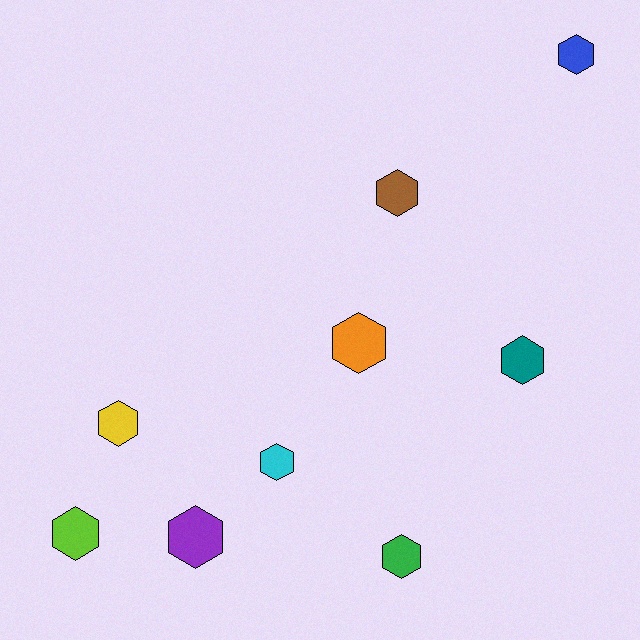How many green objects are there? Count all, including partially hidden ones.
There is 1 green object.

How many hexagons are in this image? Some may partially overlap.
There are 9 hexagons.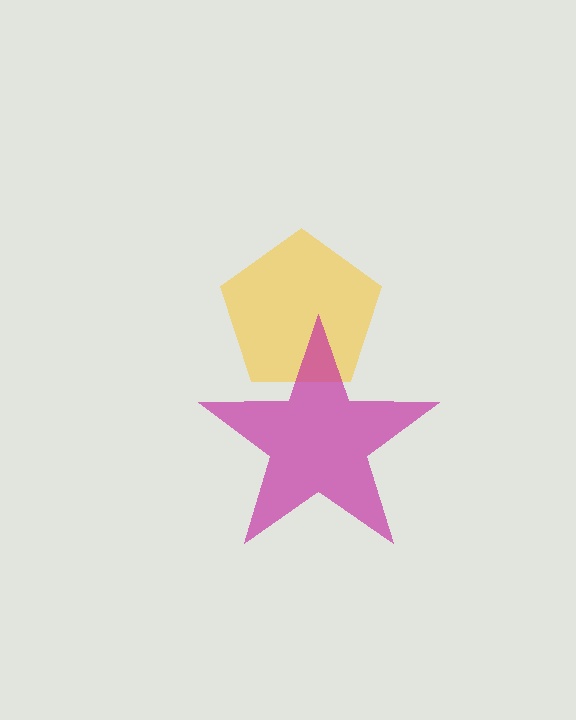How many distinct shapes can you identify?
There are 2 distinct shapes: a yellow pentagon, a magenta star.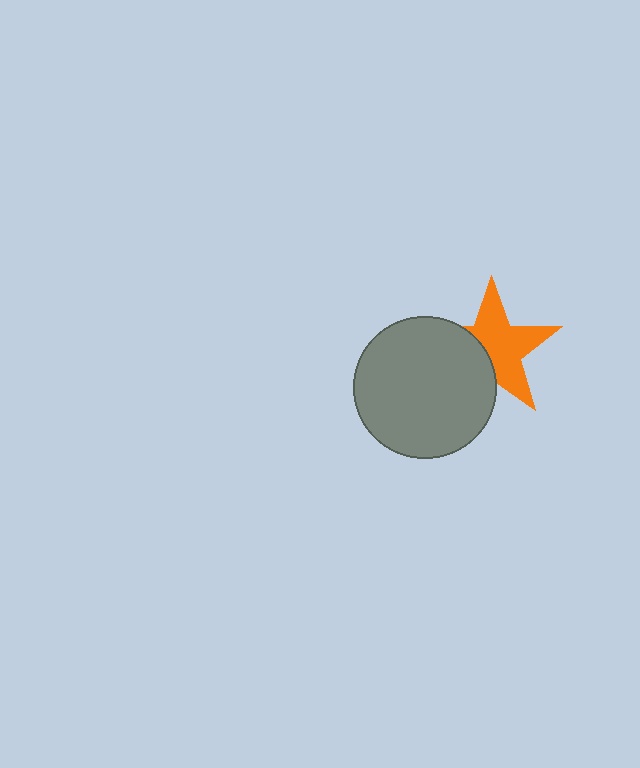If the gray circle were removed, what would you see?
You would see the complete orange star.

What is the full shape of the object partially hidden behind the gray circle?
The partially hidden object is an orange star.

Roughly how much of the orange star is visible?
About half of it is visible (roughly 62%).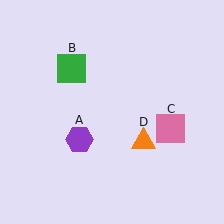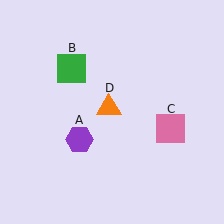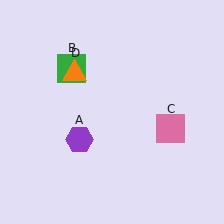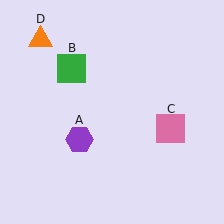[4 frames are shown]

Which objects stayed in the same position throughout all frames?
Purple hexagon (object A) and green square (object B) and pink square (object C) remained stationary.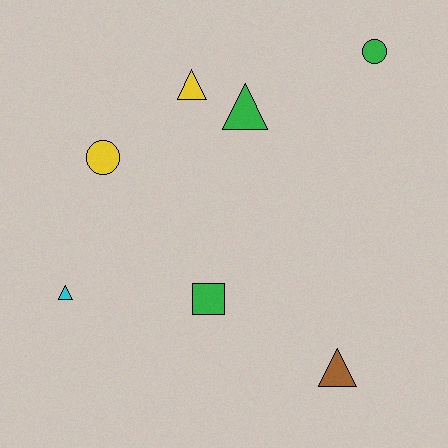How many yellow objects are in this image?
There are 2 yellow objects.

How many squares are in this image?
There is 1 square.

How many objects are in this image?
There are 7 objects.